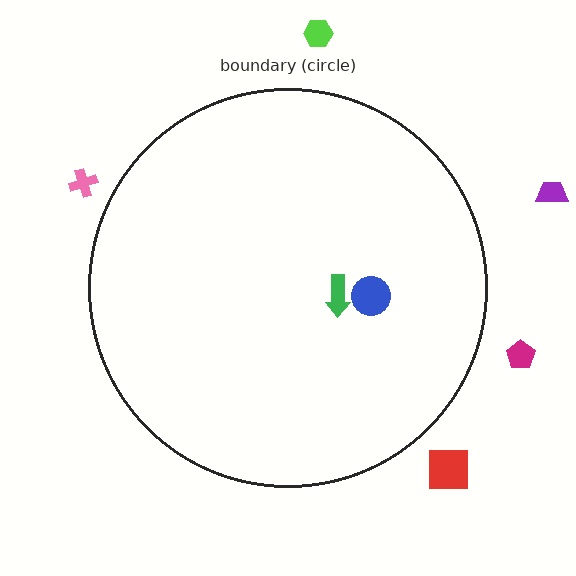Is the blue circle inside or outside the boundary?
Inside.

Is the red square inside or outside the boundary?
Outside.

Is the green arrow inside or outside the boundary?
Inside.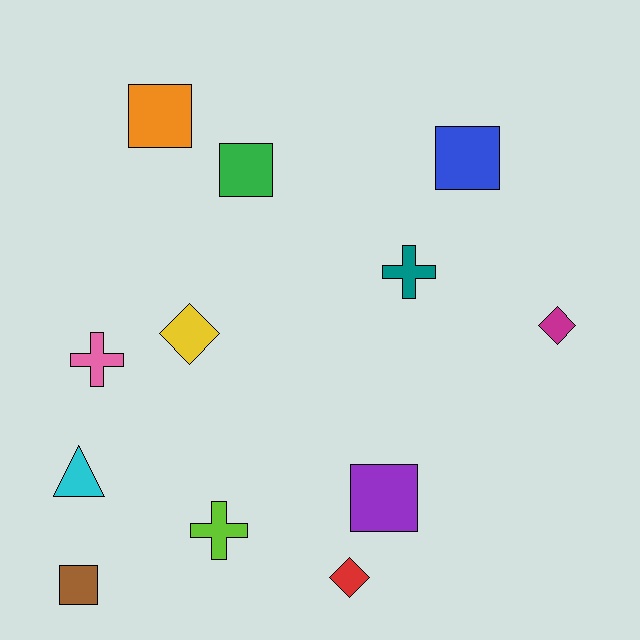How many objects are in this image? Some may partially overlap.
There are 12 objects.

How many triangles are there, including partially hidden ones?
There is 1 triangle.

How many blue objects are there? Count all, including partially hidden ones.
There is 1 blue object.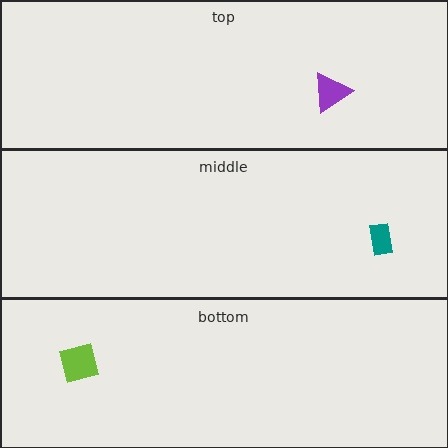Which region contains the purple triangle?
The top region.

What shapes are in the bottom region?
The lime square.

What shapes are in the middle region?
The teal rectangle.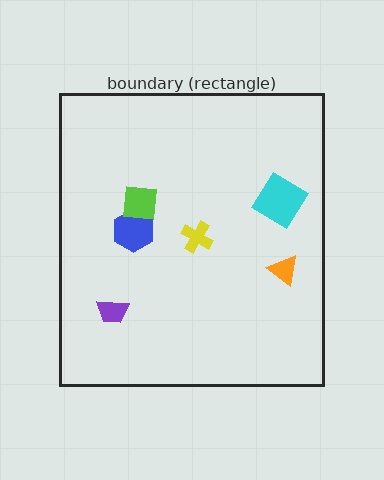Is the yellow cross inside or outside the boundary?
Inside.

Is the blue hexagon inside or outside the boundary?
Inside.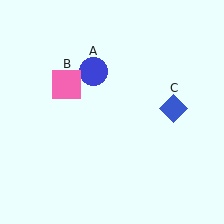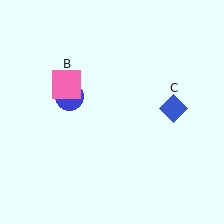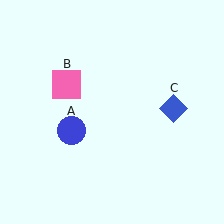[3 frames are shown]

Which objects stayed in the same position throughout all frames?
Pink square (object B) and blue diamond (object C) remained stationary.